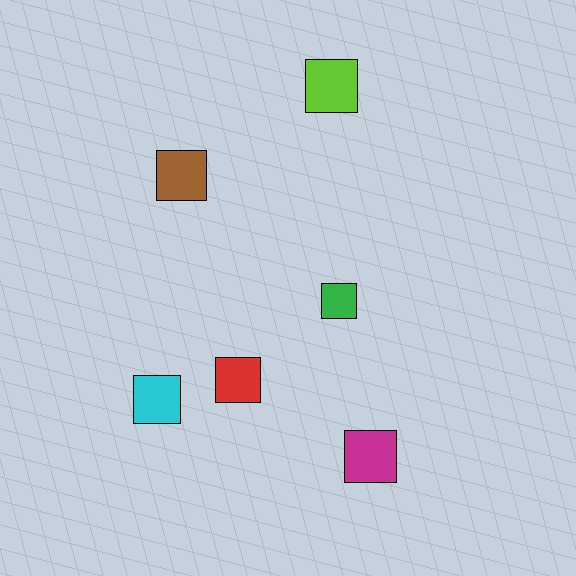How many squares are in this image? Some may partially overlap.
There are 6 squares.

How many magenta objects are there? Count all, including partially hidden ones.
There is 1 magenta object.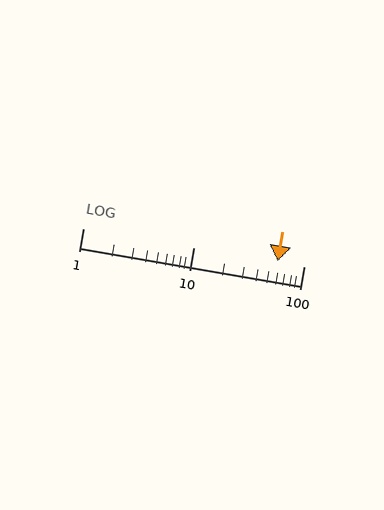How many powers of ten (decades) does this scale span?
The scale spans 2 decades, from 1 to 100.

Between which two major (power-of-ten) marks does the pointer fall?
The pointer is between 10 and 100.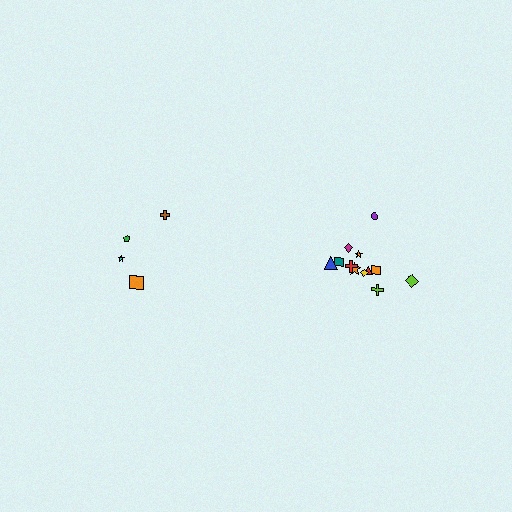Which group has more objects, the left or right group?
The right group.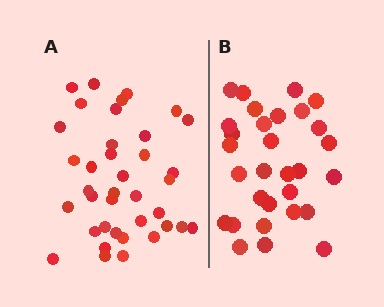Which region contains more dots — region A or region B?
Region A (the left region) has more dots.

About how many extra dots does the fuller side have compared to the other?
Region A has roughly 8 or so more dots than region B.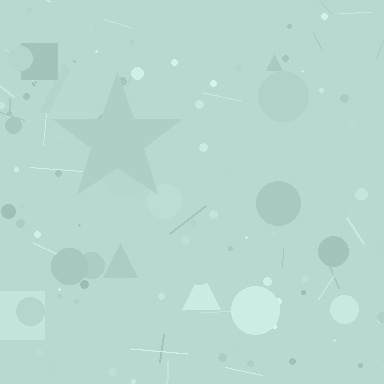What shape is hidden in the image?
A star is hidden in the image.